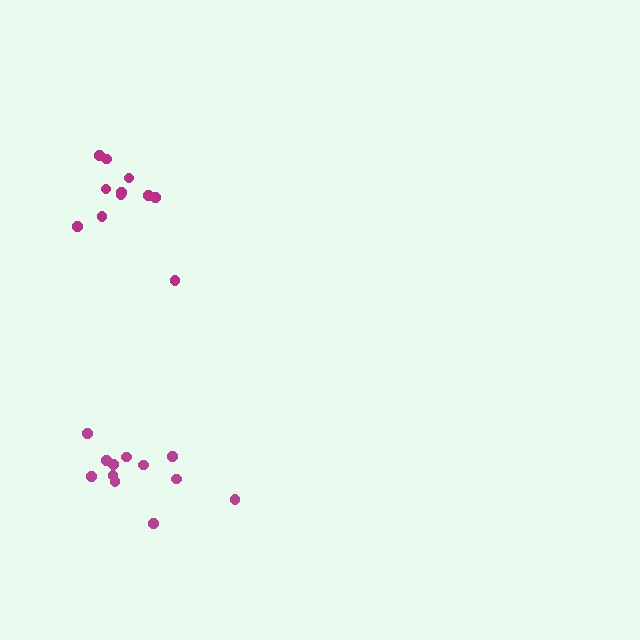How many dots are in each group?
Group 1: 11 dots, Group 2: 12 dots (23 total).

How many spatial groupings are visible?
There are 2 spatial groupings.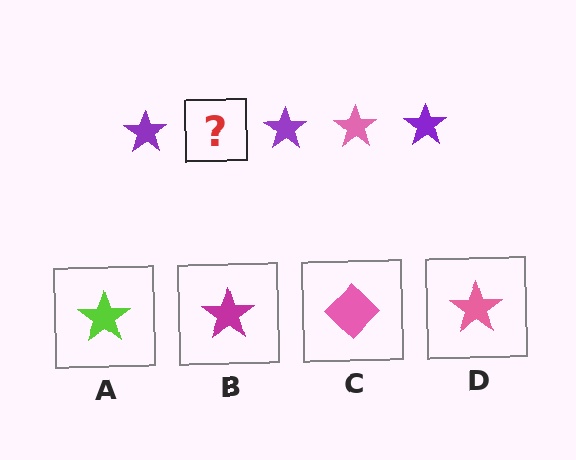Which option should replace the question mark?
Option D.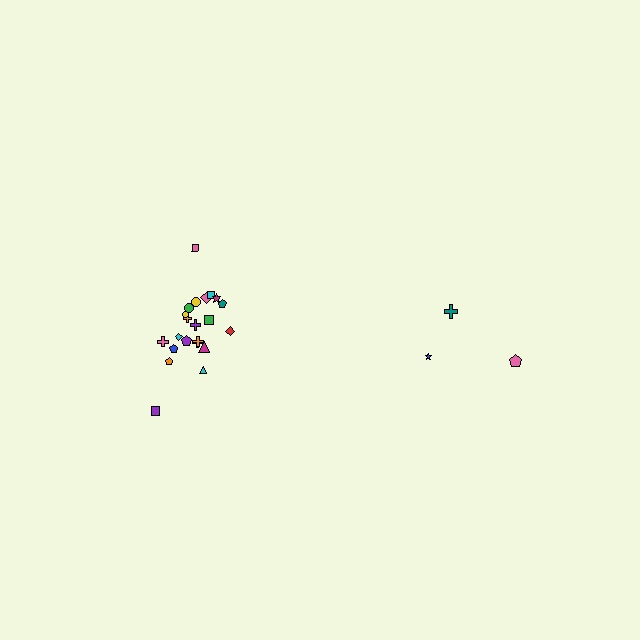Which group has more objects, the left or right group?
The left group.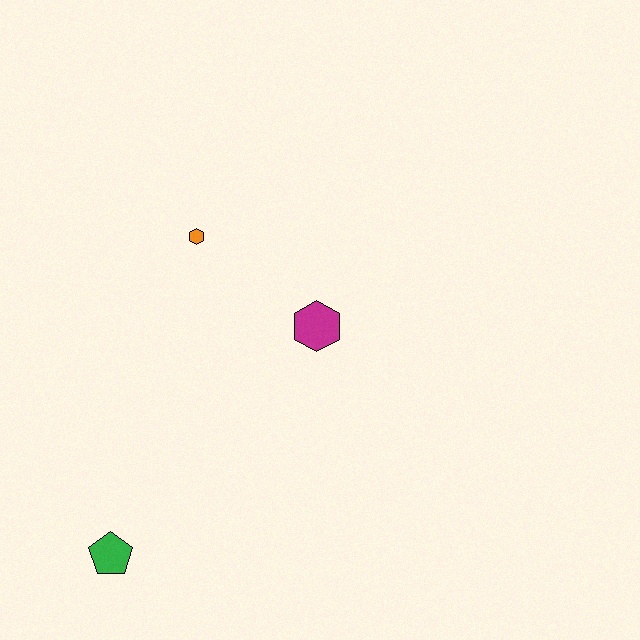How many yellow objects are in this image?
There are no yellow objects.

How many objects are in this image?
There are 3 objects.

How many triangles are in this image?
There are no triangles.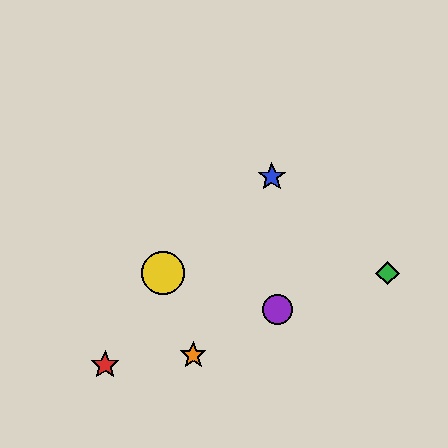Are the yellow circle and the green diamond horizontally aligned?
Yes, both are at y≈273.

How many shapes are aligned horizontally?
2 shapes (the green diamond, the yellow circle) are aligned horizontally.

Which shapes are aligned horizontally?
The green diamond, the yellow circle are aligned horizontally.